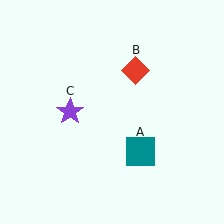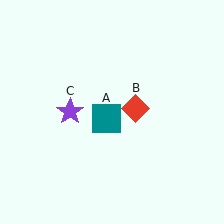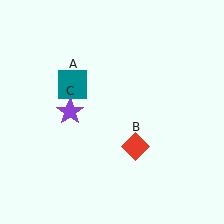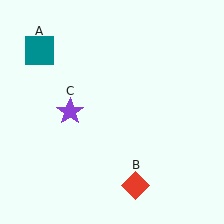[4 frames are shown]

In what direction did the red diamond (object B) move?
The red diamond (object B) moved down.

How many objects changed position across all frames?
2 objects changed position: teal square (object A), red diamond (object B).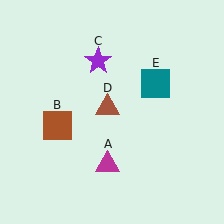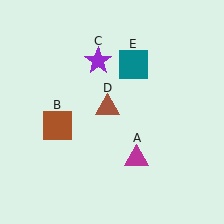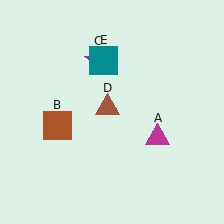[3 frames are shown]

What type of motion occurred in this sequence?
The magenta triangle (object A), teal square (object E) rotated counterclockwise around the center of the scene.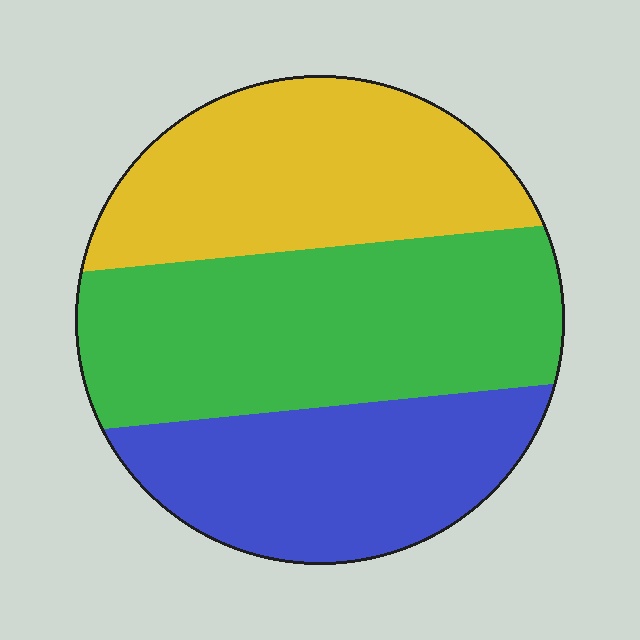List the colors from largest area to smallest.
From largest to smallest: green, yellow, blue.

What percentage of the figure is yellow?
Yellow takes up about one third (1/3) of the figure.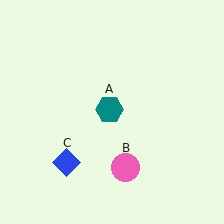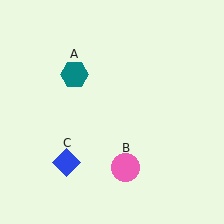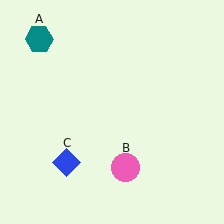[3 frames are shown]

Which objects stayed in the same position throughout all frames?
Pink circle (object B) and blue diamond (object C) remained stationary.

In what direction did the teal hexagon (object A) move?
The teal hexagon (object A) moved up and to the left.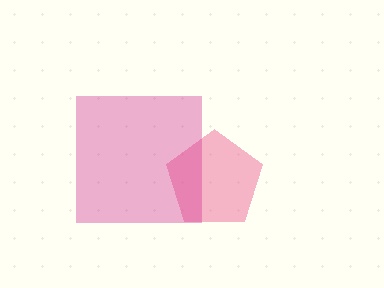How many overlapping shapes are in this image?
There are 2 overlapping shapes in the image.